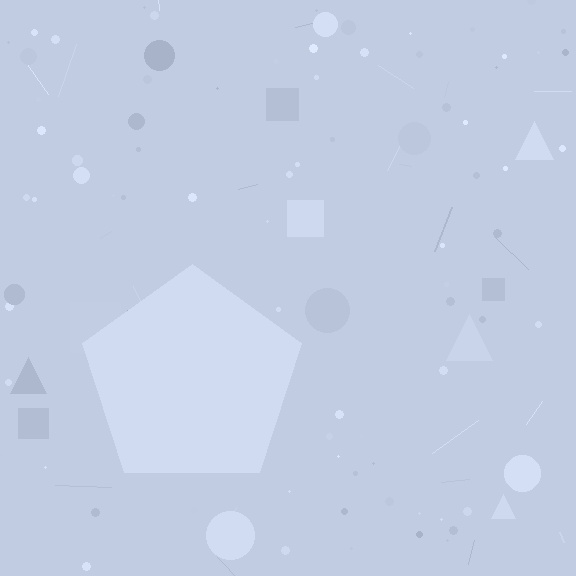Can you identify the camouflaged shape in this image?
The camouflaged shape is a pentagon.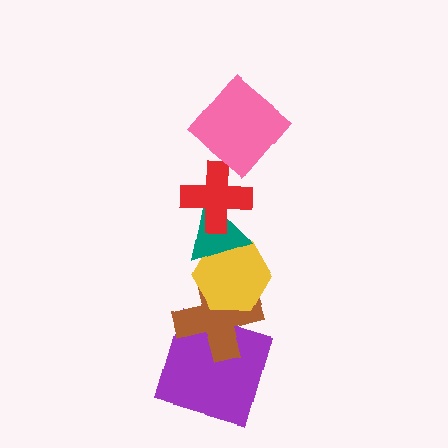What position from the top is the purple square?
The purple square is 6th from the top.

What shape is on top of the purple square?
The brown cross is on top of the purple square.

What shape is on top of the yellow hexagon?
The teal triangle is on top of the yellow hexagon.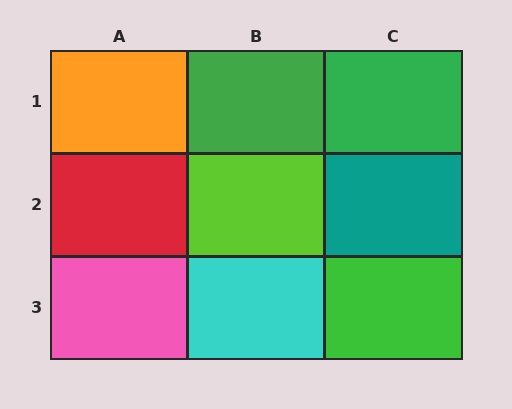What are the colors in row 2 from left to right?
Red, lime, teal.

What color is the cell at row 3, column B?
Cyan.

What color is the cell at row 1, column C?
Green.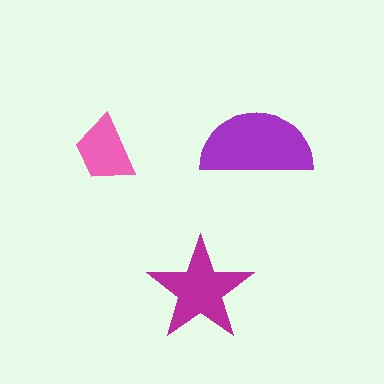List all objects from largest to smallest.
The purple semicircle, the magenta star, the pink trapezoid.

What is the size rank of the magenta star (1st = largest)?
2nd.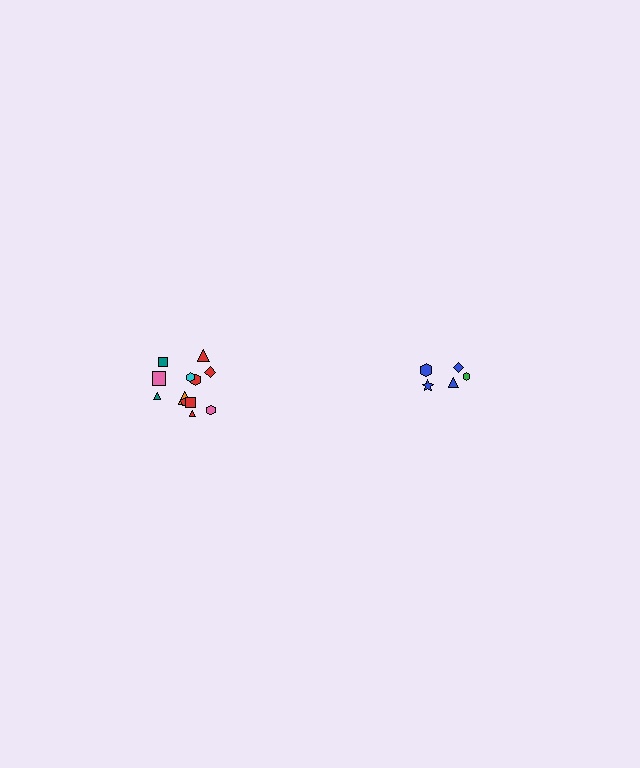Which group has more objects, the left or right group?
The left group.